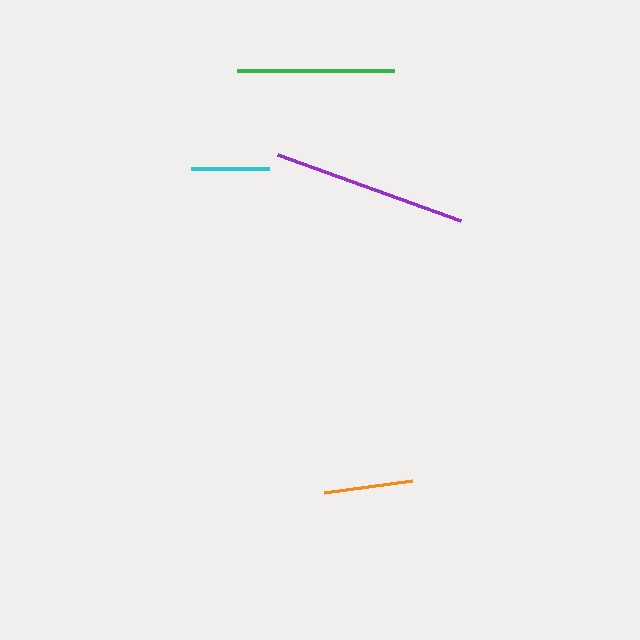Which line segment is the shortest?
The cyan line is the shortest at approximately 78 pixels.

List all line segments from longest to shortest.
From longest to shortest: purple, green, orange, cyan.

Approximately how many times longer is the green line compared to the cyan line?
The green line is approximately 2.0 times the length of the cyan line.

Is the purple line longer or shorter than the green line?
The purple line is longer than the green line.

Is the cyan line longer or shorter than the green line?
The green line is longer than the cyan line.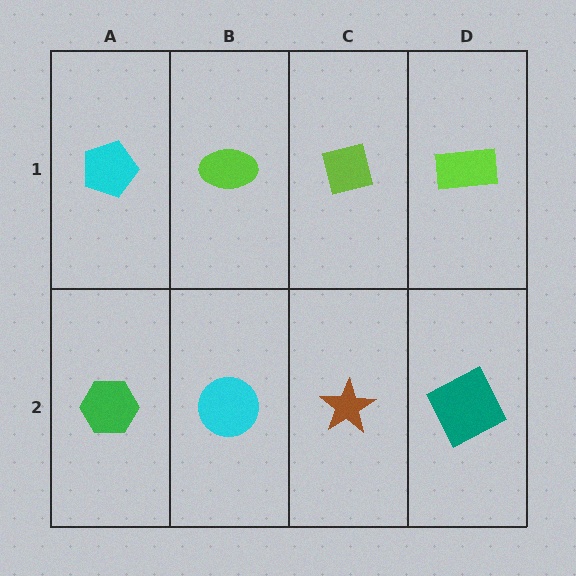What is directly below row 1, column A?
A green hexagon.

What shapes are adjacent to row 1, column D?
A teal square (row 2, column D), a lime square (row 1, column C).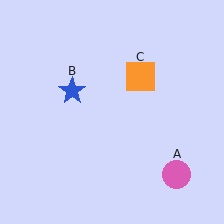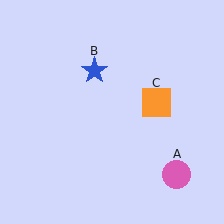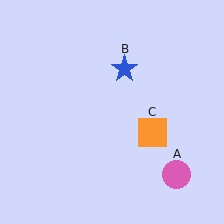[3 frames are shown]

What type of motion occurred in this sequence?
The blue star (object B), orange square (object C) rotated clockwise around the center of the scene.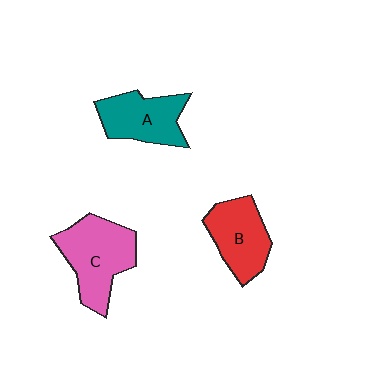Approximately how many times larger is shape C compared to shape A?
Approximately 1.3 times.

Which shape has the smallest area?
Shape A (teal).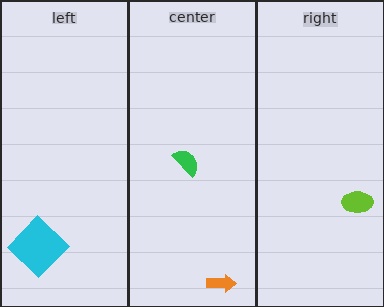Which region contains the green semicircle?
The center region.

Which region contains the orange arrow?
The center region.